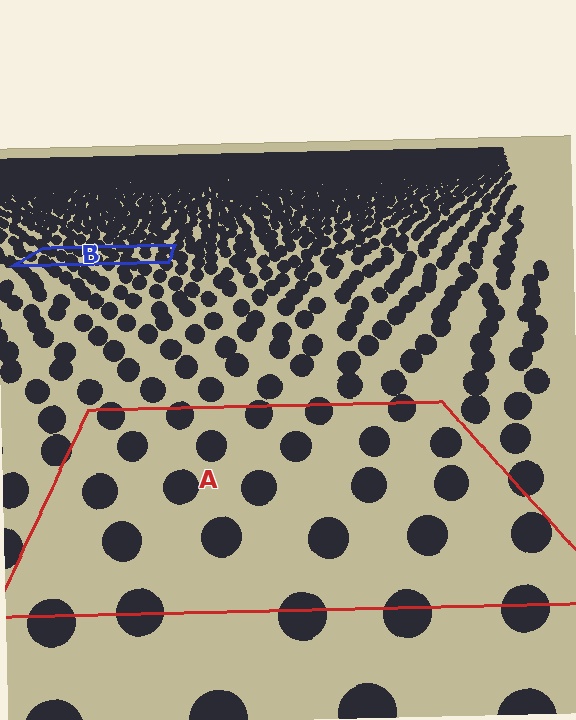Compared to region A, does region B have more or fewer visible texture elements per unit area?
Region B has more texture elements per unit area — they are packed more densely because it is farther away.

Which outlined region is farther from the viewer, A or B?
Region B is farther from the viewer — the texture elements inside it appear smaller and more densely packed.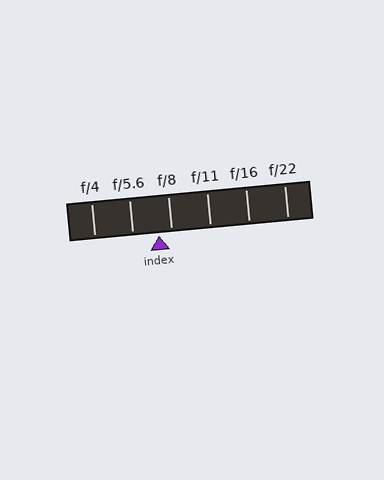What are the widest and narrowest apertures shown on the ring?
The widest aperture shown is f/4 and the narrowest is f/22.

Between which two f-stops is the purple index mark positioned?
The index mark is between f/5.6 and f/8.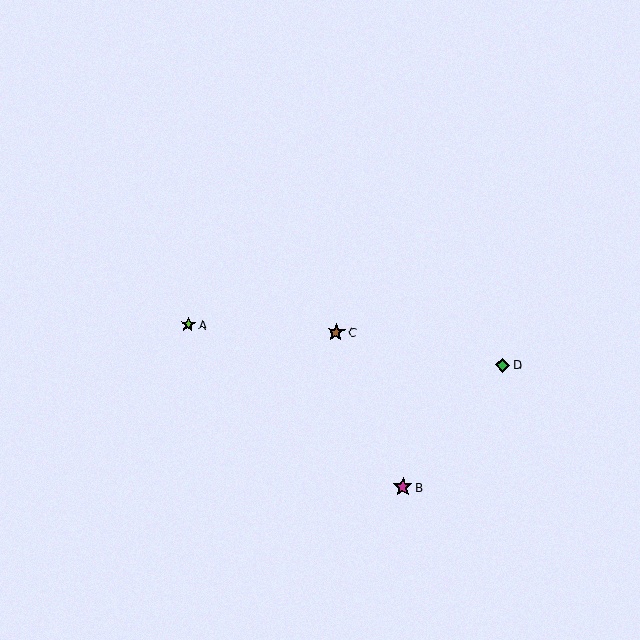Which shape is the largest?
The magenta star (labeled B) is the largest.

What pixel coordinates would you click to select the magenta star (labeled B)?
Click at (403, 487) to select the magenta star B.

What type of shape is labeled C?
Shape C is a brown star.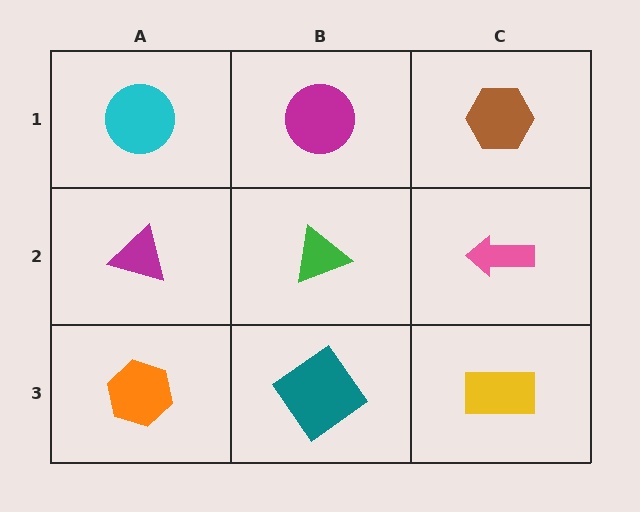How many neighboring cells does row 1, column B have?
3.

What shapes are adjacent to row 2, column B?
A magenta circle (row 1, column B), a teal diamond (row 3, column B), a magenta triangle (row 2, column A), a pink arrow (row 2, column C).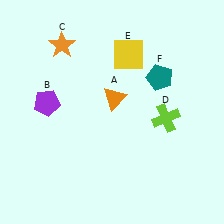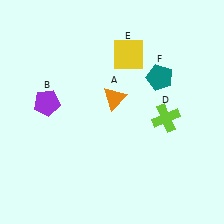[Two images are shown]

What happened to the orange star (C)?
The orange star (C) was removed in Image 2. It was in the top-left area of Image 1.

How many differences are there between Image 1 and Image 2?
There is 1 difference between the two images.